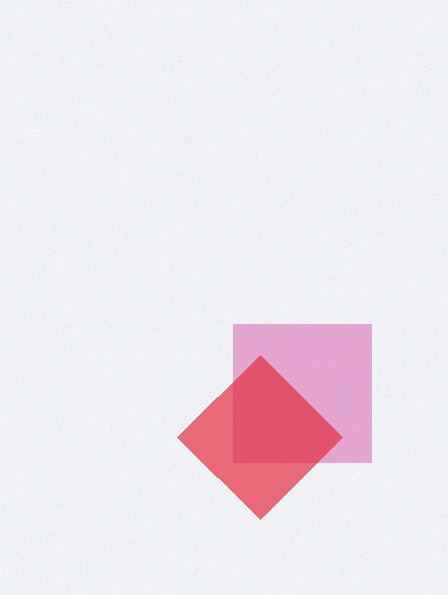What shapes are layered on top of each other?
The layered shapes are: a magenta square, a red diamond.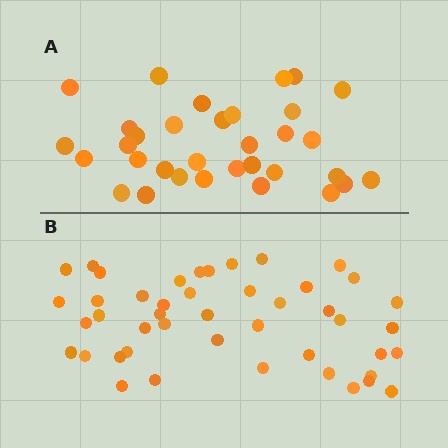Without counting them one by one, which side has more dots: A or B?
Region B (the bottom region) has more dots.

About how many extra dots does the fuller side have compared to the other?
Region B has roughly 12 or so more dots than region A.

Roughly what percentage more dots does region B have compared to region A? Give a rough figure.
About 35% more.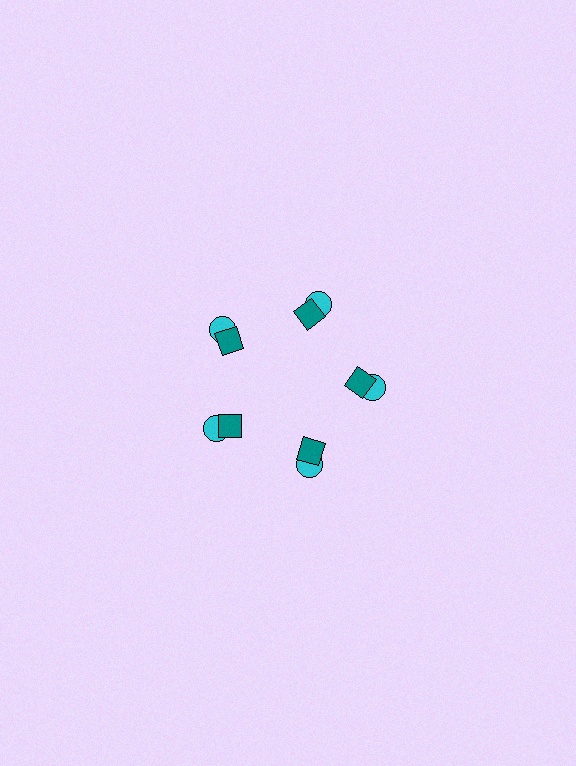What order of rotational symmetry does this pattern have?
This pattern has 5-fold rotational symmetry.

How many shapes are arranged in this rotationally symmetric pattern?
There are 15 shapes, arranged in 5 groups of 3.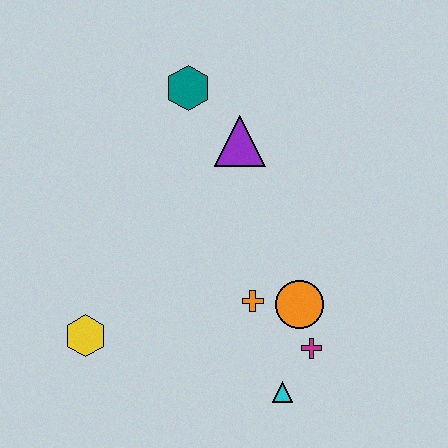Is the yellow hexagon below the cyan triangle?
No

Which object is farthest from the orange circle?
The teal hexagon is farthest from the orange circle.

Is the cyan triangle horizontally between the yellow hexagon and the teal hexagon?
No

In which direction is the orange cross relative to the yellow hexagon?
The orange cross is to the right of the yellow hexagon.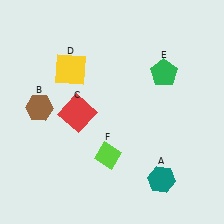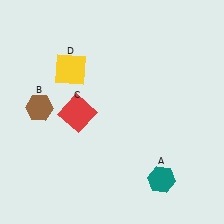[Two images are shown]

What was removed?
The lime diamond (F), the green pentagon (E) were removed in Image 2.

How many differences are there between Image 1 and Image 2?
There are 2 differences between the two images.